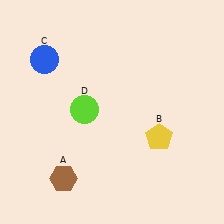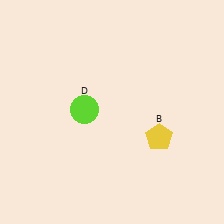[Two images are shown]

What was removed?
The blue circle (C), the brown hexagon (A) were removed in Image 2.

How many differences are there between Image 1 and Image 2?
There are 2 differences between the two images.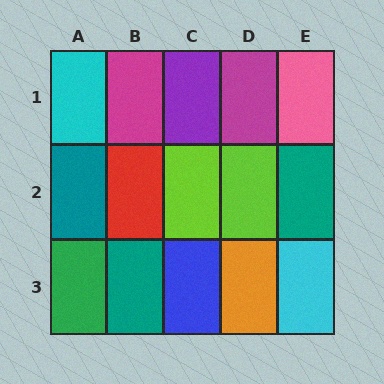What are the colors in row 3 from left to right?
Green, teal, blue, orange, cyan.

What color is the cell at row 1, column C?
Purple.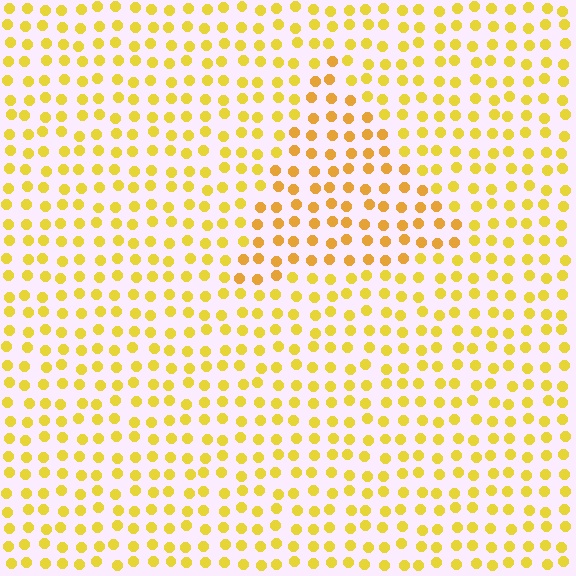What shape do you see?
I see a triangle.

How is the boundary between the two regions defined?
The boundary is defined purely by a slight shift in hue (about 18 degrees). Spacing, size, and orientation are identical on both sides.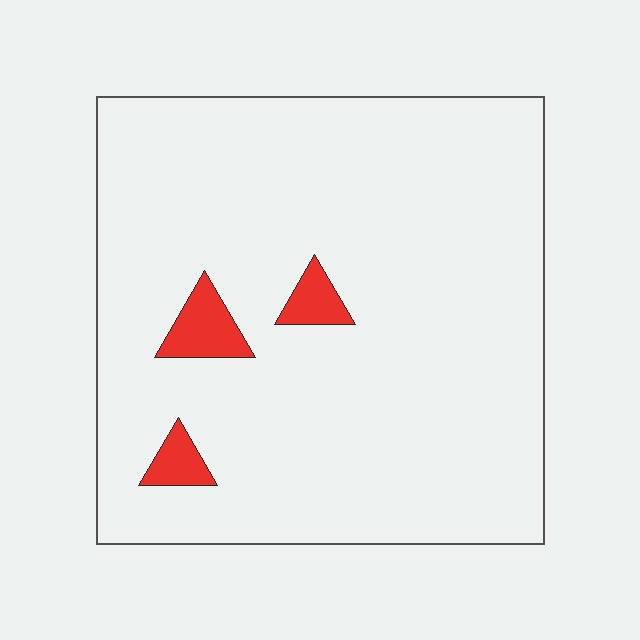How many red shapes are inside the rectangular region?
3.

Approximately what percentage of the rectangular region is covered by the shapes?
Approximately 5%.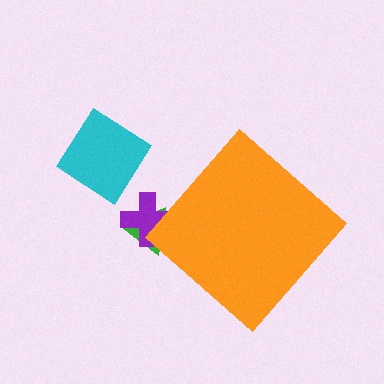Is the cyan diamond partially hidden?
No, the cyan diamond is fully visible.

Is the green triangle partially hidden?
Yes, the green triangle is partially hidden behind the orange diamond.